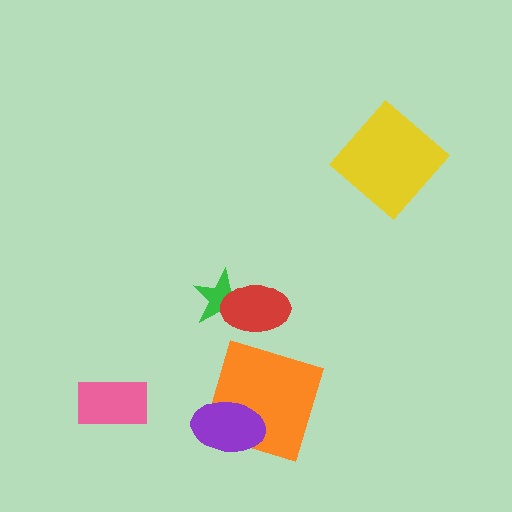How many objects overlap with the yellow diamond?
0 objects overlap with the yellow diamond.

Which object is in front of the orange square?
The purple ellipse is in front of the orange square.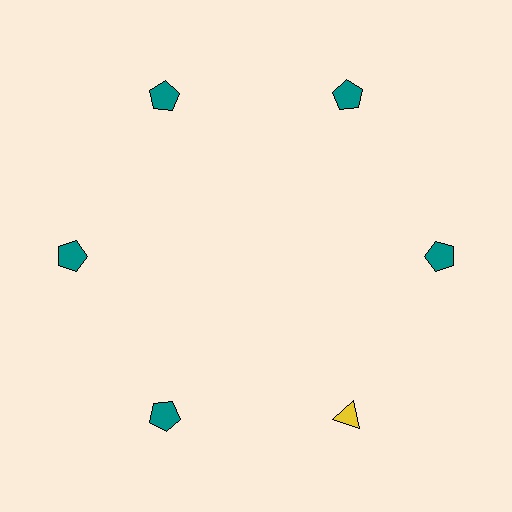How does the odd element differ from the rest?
It differs in both color (yellow instead of teal) and shape (triangle instead of pentagon).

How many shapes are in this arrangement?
There are 6 shapes arranged in a ring pattern.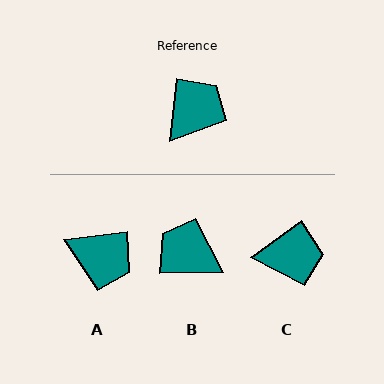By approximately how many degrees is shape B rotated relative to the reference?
Approximately 97 degrees counter-clockwise.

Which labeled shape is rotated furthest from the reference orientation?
B, about 97 degrees away.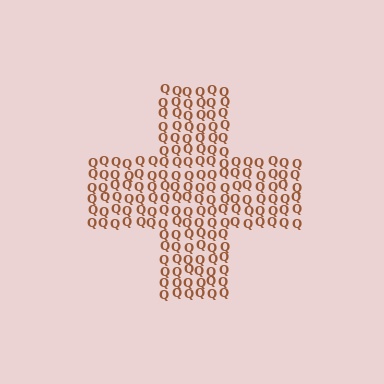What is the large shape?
The large shape is a cross.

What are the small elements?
The small elements are letter Q's.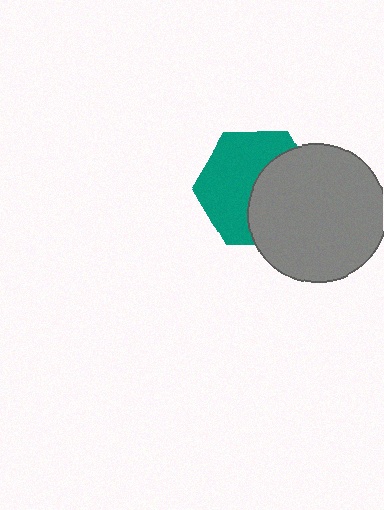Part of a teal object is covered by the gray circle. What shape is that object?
It is a hexagon.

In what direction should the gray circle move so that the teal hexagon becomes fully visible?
The gray circle should move right. That is the shortest direction to clear the overlap and leave the teal hexagon fully visible.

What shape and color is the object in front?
The object in front is a gray circle.